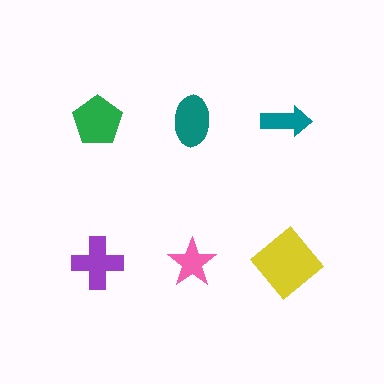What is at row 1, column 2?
A teal ellipse.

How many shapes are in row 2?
3 shapes.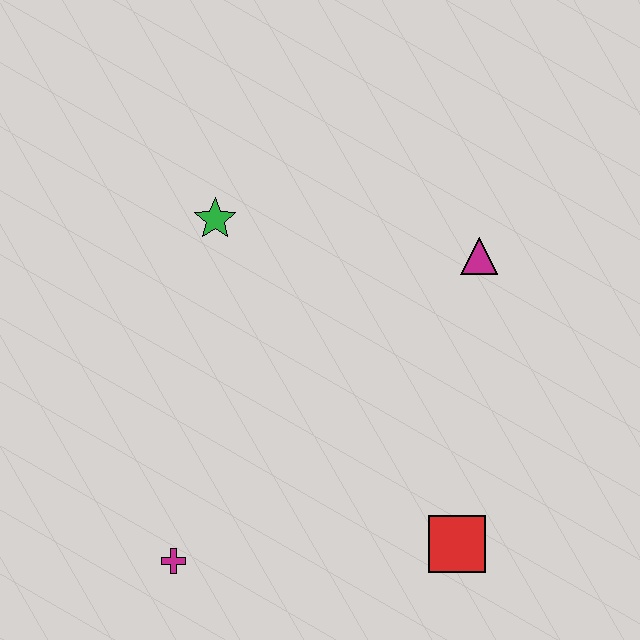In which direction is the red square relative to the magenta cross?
The red square is to the right of the magenta cross.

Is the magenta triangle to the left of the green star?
No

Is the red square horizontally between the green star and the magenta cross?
No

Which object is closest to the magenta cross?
The red square is closest to the magenta cross.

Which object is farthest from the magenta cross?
The magenta triangle is farthest from the magenta cross.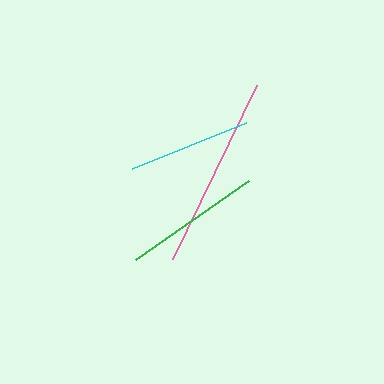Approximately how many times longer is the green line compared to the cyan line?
The green line is approximately 1.1 times the length of the cyan line.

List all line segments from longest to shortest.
From longest to shortest: pink, green, cyan.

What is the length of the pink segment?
The pink segment is approximately 193 pixels long.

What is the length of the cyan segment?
The cyan segment is approximately 124 pixels long.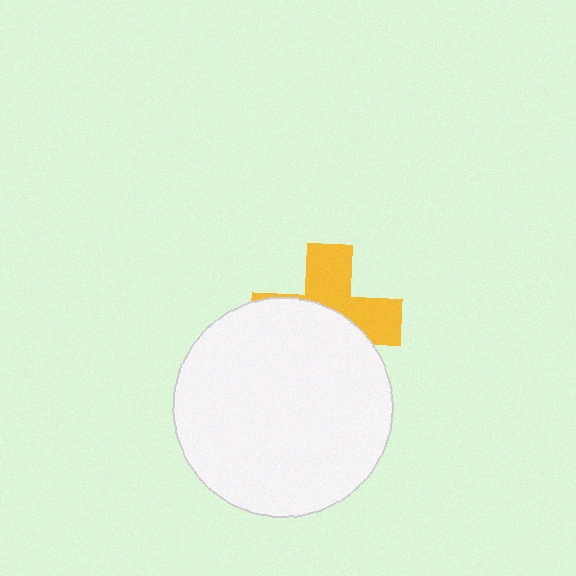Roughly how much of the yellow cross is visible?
A small part of it is visible (roughly 44%).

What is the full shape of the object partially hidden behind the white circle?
The partially hidden object is a yellow cross.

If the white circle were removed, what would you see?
You would see the complete yellow cross.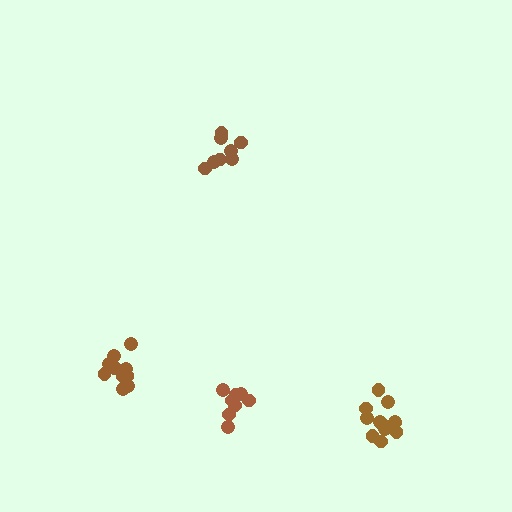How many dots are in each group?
Group 1: 8 dots, Group 2: 12 dots, Group 3: 8 dots, Group 4: 13 dots (41 total).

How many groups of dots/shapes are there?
There are 4 groups.